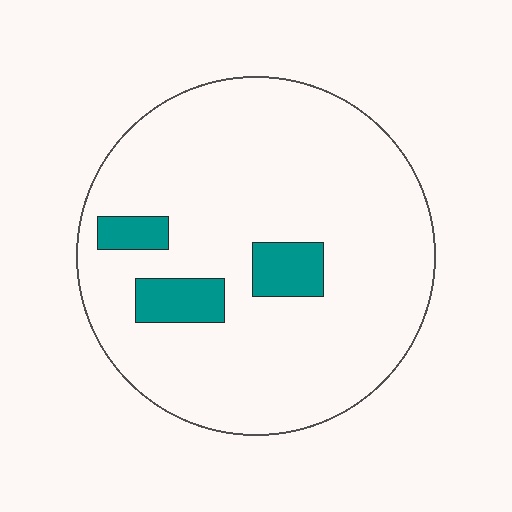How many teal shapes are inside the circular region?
3.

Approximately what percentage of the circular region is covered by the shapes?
Approximately 10%.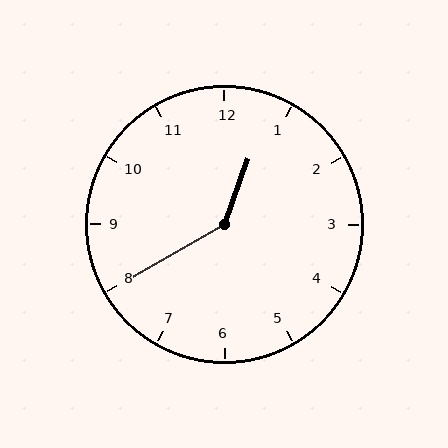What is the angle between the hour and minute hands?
Approximately 140 degrees.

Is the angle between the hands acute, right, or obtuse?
It is obtuse.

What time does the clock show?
12:40.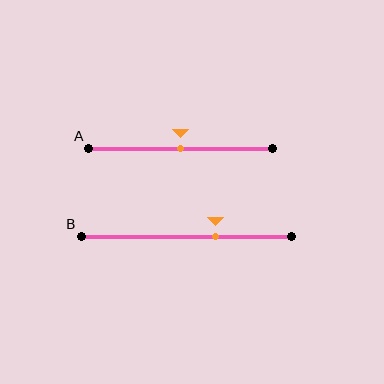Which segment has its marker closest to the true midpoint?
Segment A has its marker closest to the true midpoint.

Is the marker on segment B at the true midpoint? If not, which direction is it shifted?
No, the marker on segment B is shifted to the right by about 14% of the segment length.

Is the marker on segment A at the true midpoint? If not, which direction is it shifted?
Yes, the marker on segment A is at the true midpoint.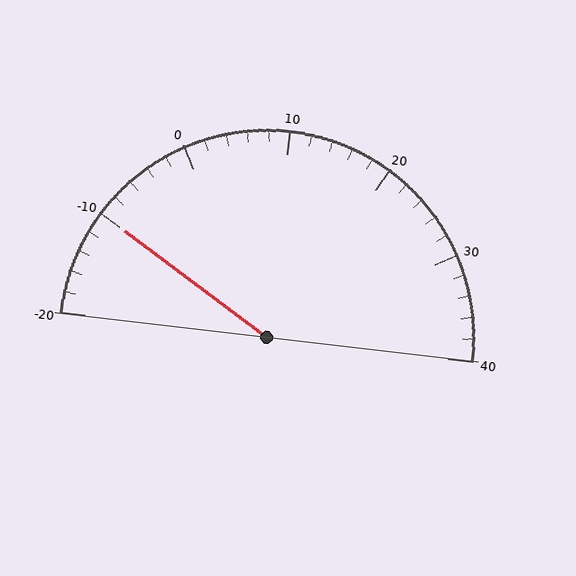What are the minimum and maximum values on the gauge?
The gauge ranges from -20 to 40.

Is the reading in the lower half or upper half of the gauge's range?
The reading is in the lower half of the range (-20 to 40).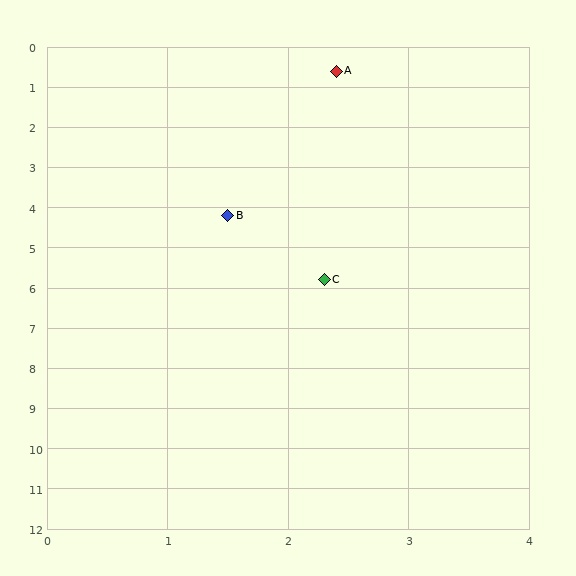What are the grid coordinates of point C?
Point C is at approximately (2.3, 5.8).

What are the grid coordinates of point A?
Point A is at approximately (2.4, 0.6).